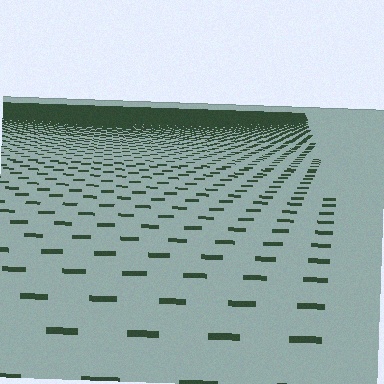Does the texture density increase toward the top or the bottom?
Density increases toward the top.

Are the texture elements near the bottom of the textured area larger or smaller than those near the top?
Larger. Near the bottom, elements are closer to the viewer and appear at a bigger on-screen size.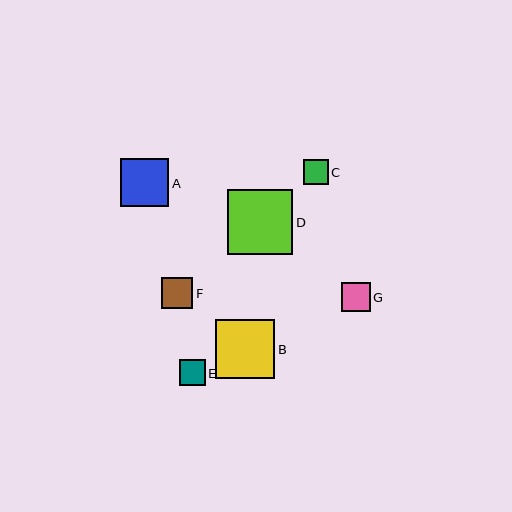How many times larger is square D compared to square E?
Square D is approximately 2.5 times the size of square E.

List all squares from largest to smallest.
From largest to smallest: D, B, A, F, G, E, C.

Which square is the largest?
Square D is the largest with a size of approximately 65 pixels.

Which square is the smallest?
Square C is the smallest with a size of approximately 25 pixels.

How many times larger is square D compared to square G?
Square D is approximately 2.3 times the size of square G.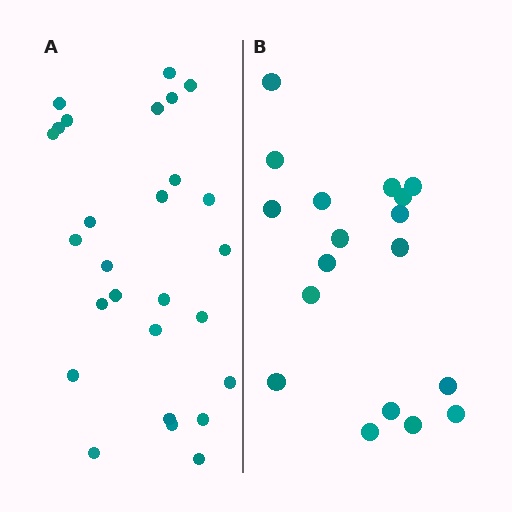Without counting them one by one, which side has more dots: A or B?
Region A (the left region) has more dots.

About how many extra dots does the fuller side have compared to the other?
Region A has roughly 8 or so more dots than region B.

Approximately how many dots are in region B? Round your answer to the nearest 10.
About 20 dots. (The exact count is 18, which rounds to 20.)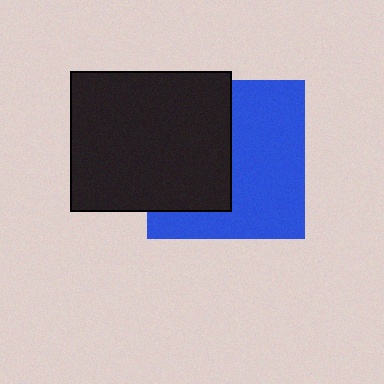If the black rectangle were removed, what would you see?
You would see the complete blue square.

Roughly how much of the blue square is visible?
About half of it is visible (roughly 56%).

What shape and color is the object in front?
The object in front is a black rectangle.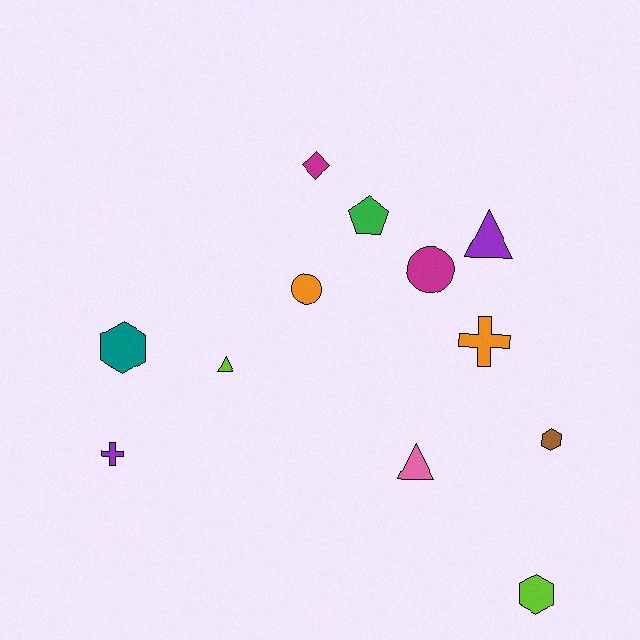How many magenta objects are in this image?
There are 2 magenta objects.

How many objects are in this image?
There are 12 objects.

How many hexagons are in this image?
There are 3 hexagons.